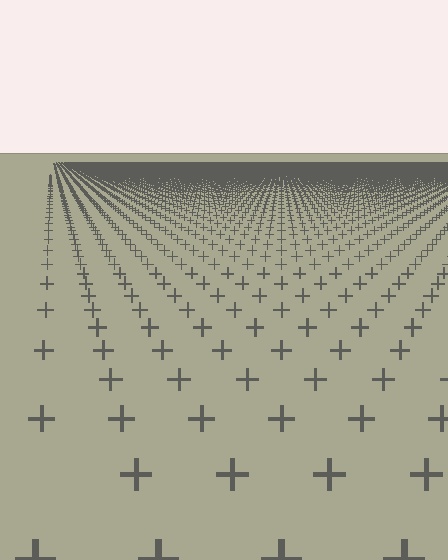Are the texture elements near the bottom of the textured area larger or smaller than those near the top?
Larger. Near the bottom, elements are closer to the viewer and appear at a bigger on-screen size.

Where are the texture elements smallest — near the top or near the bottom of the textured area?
Near the top.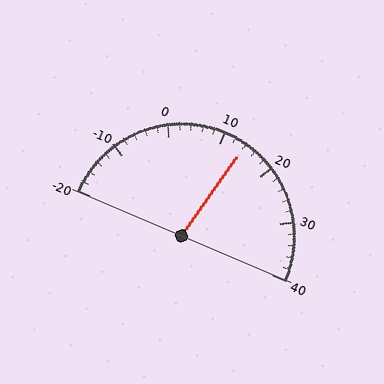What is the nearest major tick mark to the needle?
The nearest major tick mark is 10.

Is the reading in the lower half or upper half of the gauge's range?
The reading is in the upper half of the range (-20 to 40).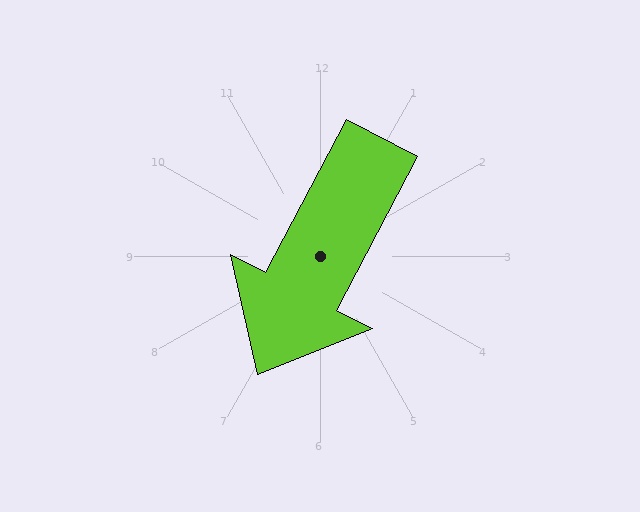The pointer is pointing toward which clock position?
Roughly 7 o'clock.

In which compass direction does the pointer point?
Southwest.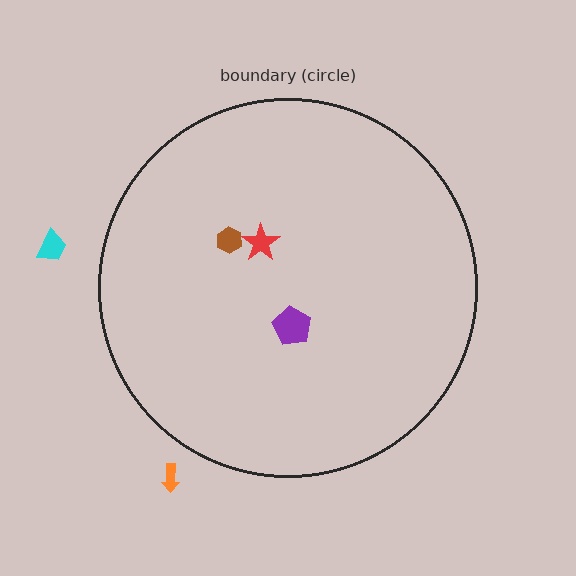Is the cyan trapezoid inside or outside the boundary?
Outside.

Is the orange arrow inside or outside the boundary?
Outside.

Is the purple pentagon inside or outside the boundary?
Inside.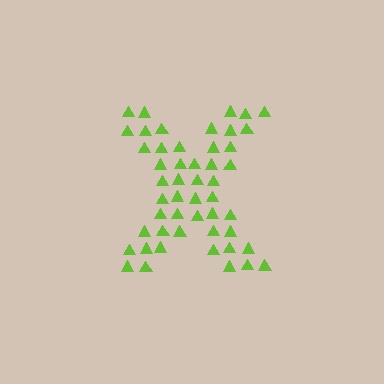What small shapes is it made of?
It is made of small triangles.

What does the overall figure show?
The overall figure shows the letter X.